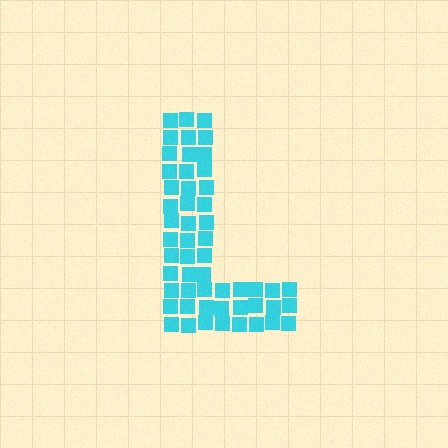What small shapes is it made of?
It is made of small squares.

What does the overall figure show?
The overall figure shows the letter L.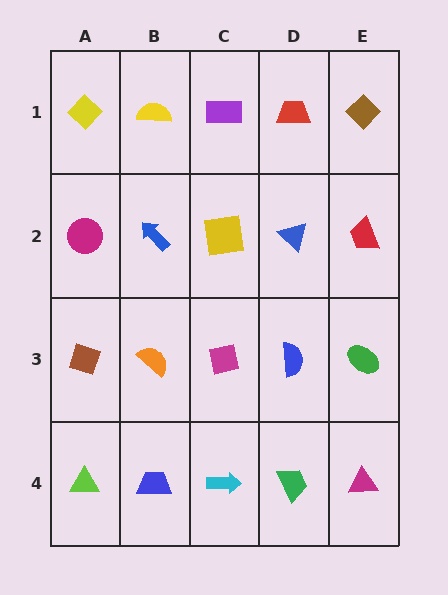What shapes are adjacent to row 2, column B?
A yellow semicircle (row 1, column B), an orange semicircle (row 3, column B), a magenta circle (row 2, column A), a yellow square (row 2, column C).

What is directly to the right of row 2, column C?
A blue triangle.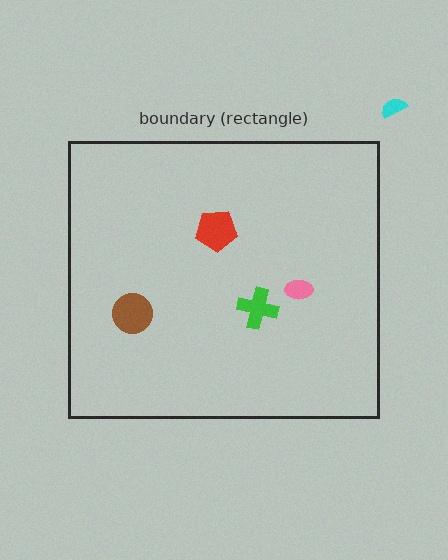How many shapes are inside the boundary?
4 inside, 1 outside.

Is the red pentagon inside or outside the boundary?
Inside.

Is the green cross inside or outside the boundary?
Inside.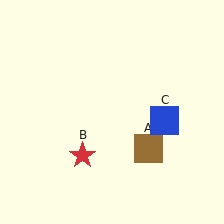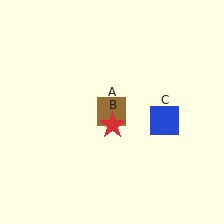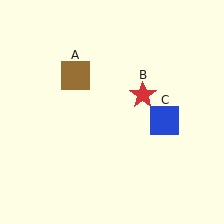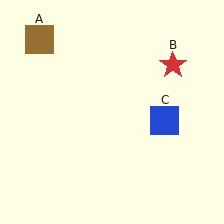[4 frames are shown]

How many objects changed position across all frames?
2 objects changed position: brown square (object A), red star (object B).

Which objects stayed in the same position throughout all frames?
Blue square (object C) remained stationary.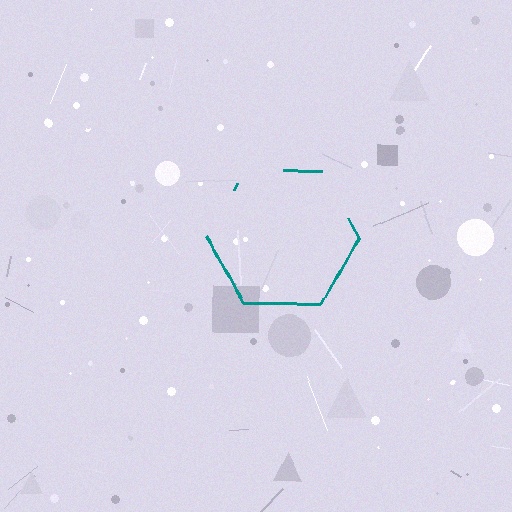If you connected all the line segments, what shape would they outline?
They would outline a hexagon.